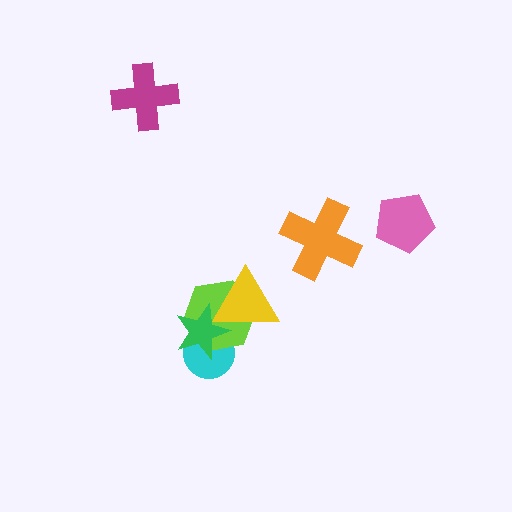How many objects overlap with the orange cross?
0 objects overlap with the orange cross.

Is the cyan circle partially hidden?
Yes, it is partially covered by another shape.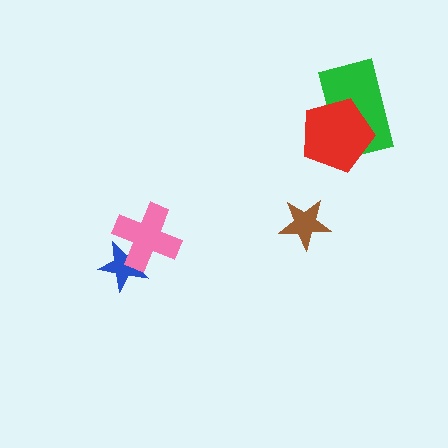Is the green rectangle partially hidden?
Yes, it is partially covered by another shape.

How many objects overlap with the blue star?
1 object overlaps with the blue star.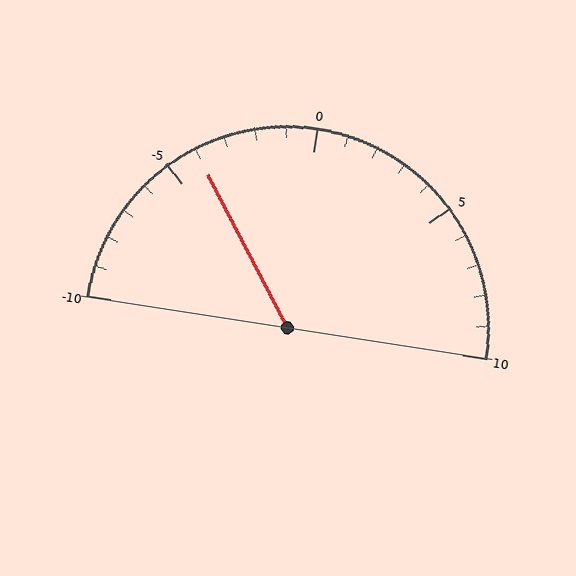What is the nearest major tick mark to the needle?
The nearest major tick mark is -5.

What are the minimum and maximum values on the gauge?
The gauge ranges from -10 to 10.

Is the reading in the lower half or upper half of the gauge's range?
The reading is in the lower half of the range (-10 to 10).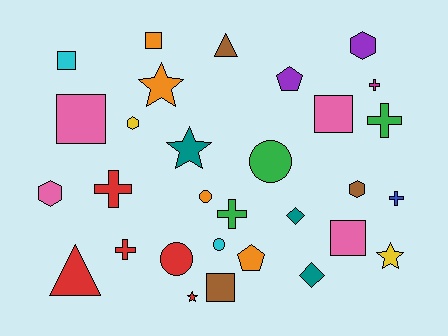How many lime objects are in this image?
There are no lime objects.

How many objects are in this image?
There are 30 objects.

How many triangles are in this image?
There are 2 triangles.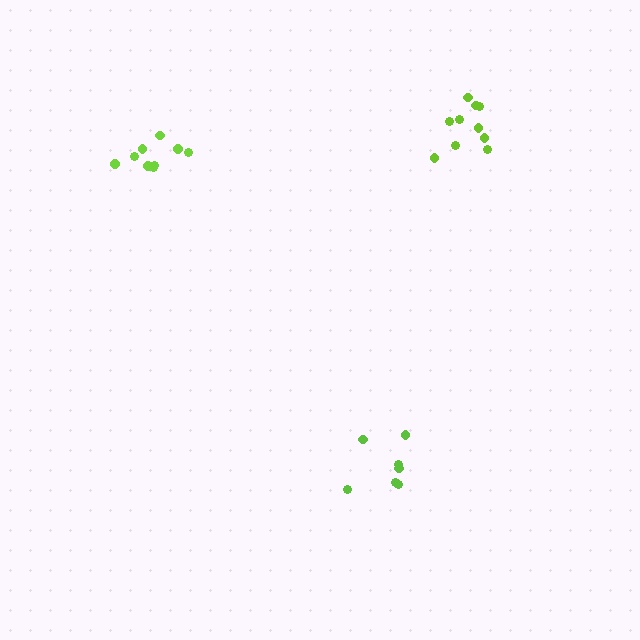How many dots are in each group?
Group 1: 10 dots, Group 2: 7 dots, Group 3: 10 dots (27 total).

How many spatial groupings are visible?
There are 3 spatial groupings.